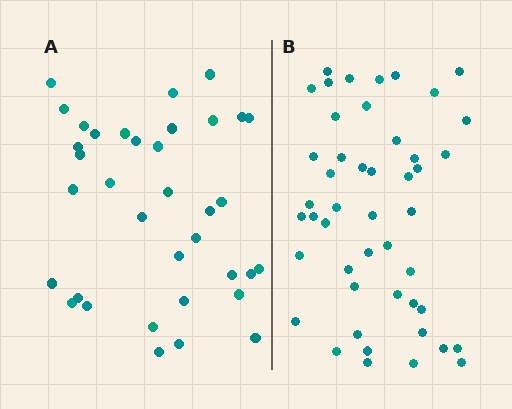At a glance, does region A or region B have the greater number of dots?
Region B (the right region) has more dots.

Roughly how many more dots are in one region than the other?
Region B has roughly 12 or so more dots than region A.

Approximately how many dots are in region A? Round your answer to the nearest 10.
About 40 dots. (The exact count is 36, which rounds to 40.)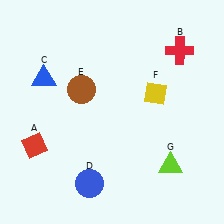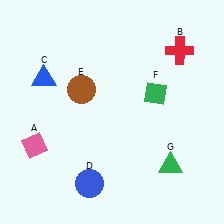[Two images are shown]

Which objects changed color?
A changed from red to pink. F changed from yellow to green. G changed from lime to green.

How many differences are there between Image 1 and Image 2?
There are 3 differences between the two images.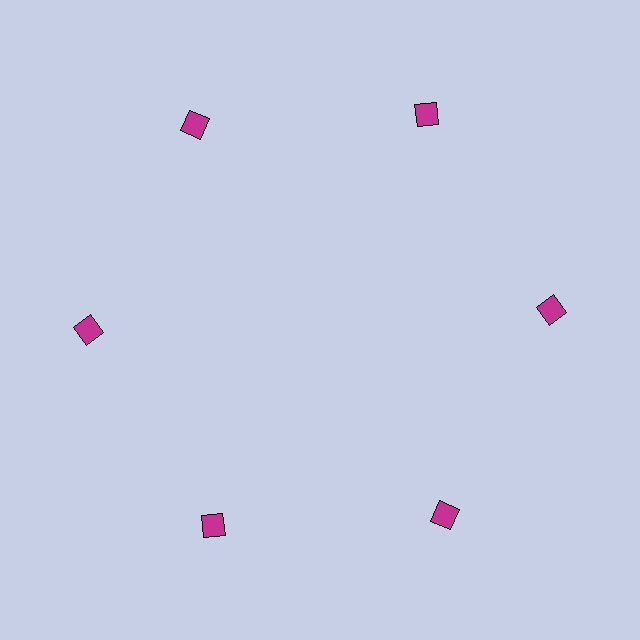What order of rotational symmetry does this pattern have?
This pattern has 6-fold rotational symmetry.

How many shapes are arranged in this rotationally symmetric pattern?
There are 6 shapes, arranged in 6 groups of 1.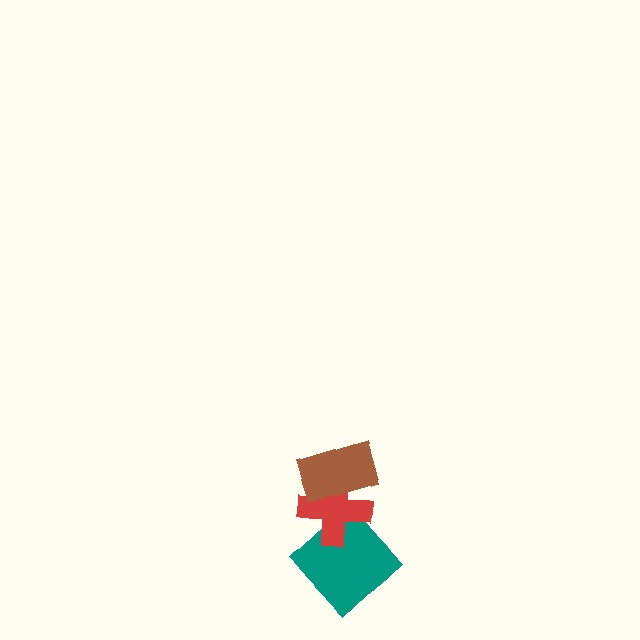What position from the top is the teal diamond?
The teal diamond is 3rd from the top.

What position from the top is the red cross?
The red cross is 2nd from the top.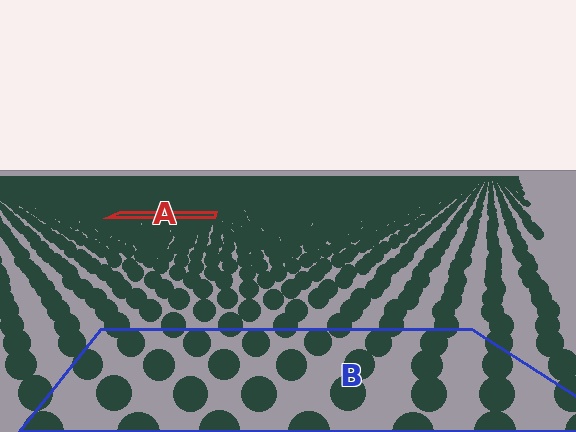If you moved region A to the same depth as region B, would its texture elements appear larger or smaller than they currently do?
They would appear larger. At a closer depth, the same texture elements are projected at a bigger on-screen size.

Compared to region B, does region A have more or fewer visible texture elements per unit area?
Region A has more texture elements per unit area — they are packed more densely because it is farther away.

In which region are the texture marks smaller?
The texture marks are smaller in region A, because it is farther away.